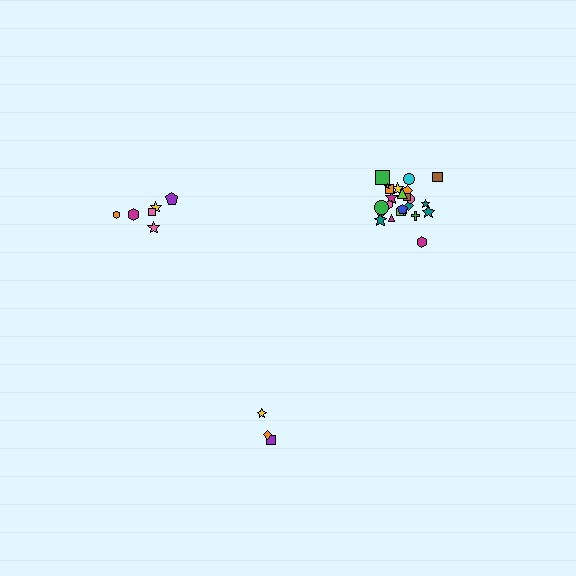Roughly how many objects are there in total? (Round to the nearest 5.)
Roughly 35 objects in total.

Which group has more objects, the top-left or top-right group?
The top-right group.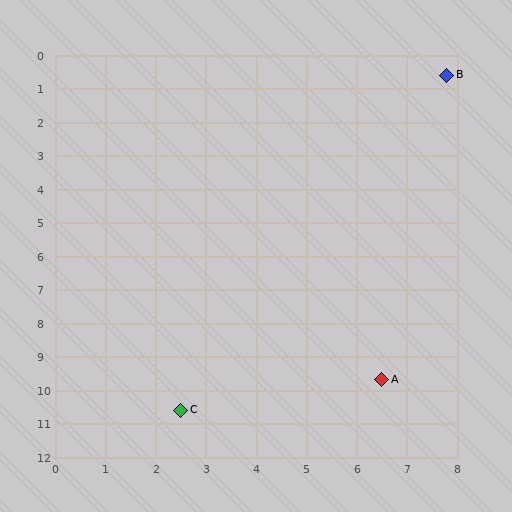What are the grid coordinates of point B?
Point B is at approximately (7.8, 0.6).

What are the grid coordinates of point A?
Point A is at approximately (6.5, 9.7).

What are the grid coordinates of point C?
Point C is at approximately (2.5, 10.6).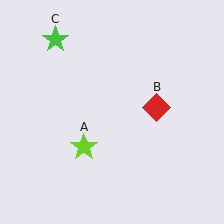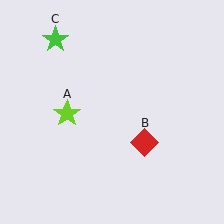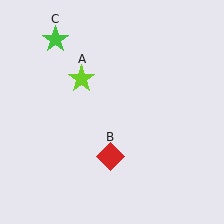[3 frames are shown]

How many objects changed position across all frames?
2 objects changed position: lime star (object A), red diamond (object B).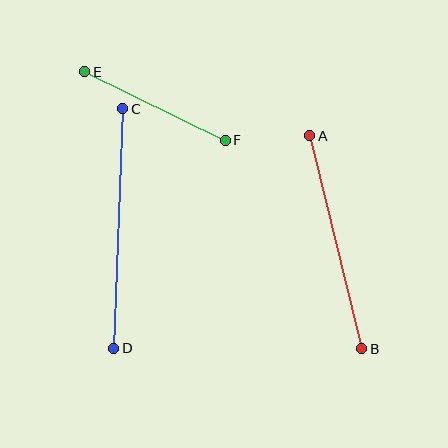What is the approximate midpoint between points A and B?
The midpoint is at approximately (336, 242) pixels.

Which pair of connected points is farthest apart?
Points C and D are farthest apart.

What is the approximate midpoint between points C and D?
The midpoint is at approximately (118, 229) pixels.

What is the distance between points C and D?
The distance is approximately 239 pixels.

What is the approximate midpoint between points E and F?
The midpoint is at approximately (155, 106) pixels.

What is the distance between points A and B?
The distance is approximately 219 pixels.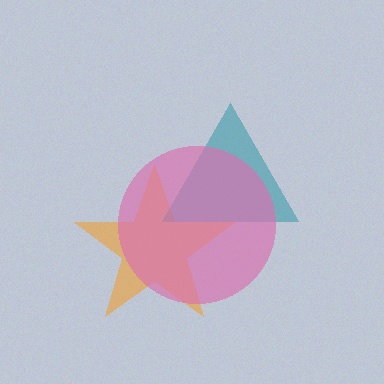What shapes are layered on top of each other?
The layered shapes are: an orange star, a teal triangle, a pink circle.